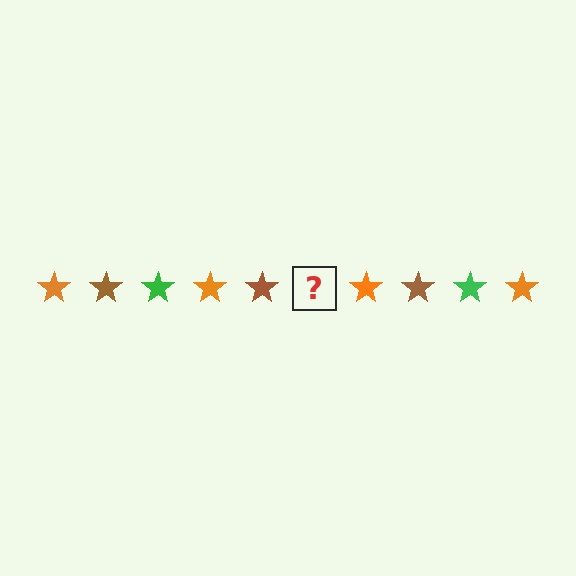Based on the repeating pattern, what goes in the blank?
The blank should be a green star.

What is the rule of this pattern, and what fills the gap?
The rule is that the pattern cycles through orange, brown, green stars. The gap should be filled with a green star.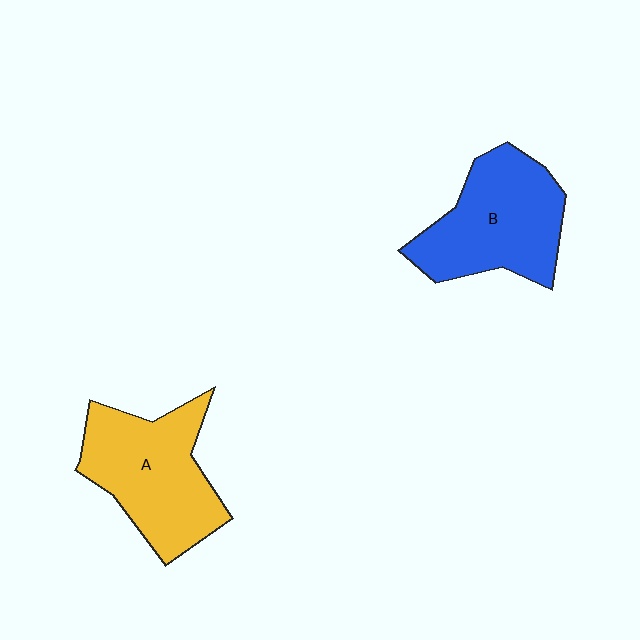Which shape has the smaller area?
Shape B (blue).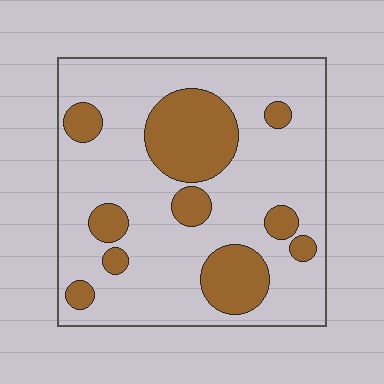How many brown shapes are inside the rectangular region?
10.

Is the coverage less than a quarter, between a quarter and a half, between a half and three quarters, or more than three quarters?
Between a quarter and a half.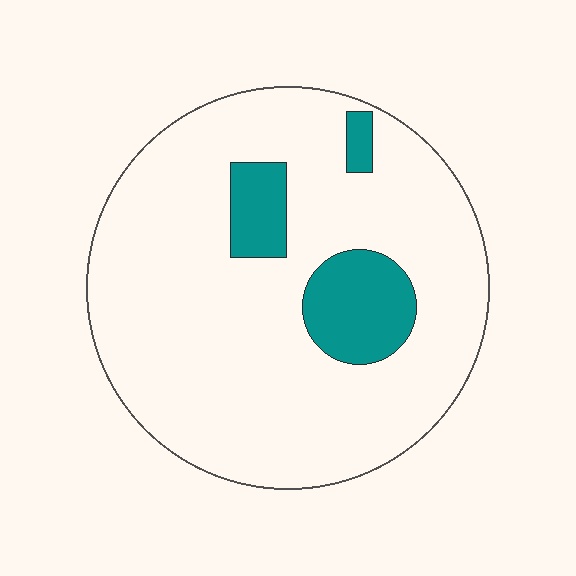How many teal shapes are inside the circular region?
3.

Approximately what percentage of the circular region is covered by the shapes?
Approximately 15%.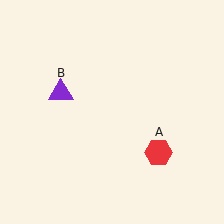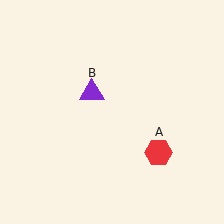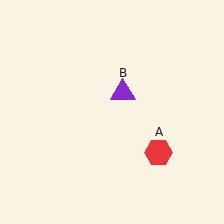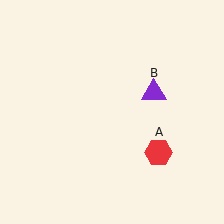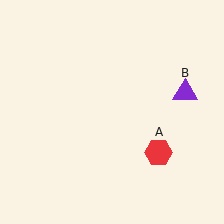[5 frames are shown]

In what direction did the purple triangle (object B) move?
The purple triangle (object B) moved right.